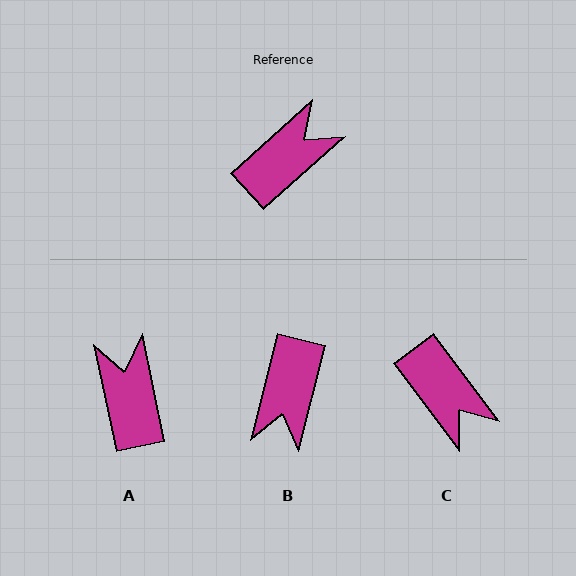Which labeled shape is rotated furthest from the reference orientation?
B, about 146 degrees away.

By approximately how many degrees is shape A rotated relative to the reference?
Approximately 60 degrees counter-clockwise.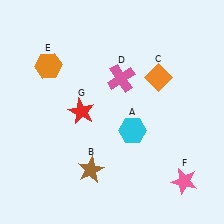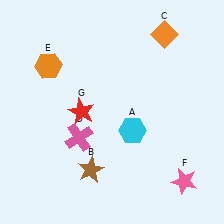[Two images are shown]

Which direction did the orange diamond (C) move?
The orange diamond (C) moved up.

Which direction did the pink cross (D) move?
The pink cross (D) moved down.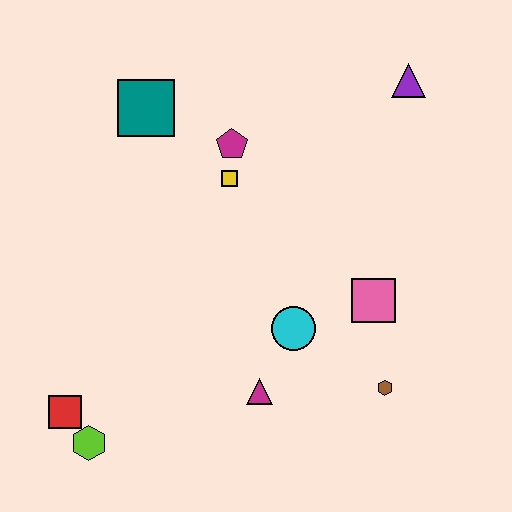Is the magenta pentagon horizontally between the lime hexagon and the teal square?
No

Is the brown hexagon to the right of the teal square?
Yes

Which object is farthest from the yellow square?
The lime hexagon is farthest from the yellow square.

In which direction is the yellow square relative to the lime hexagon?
The yellow square is above the lime hexagon.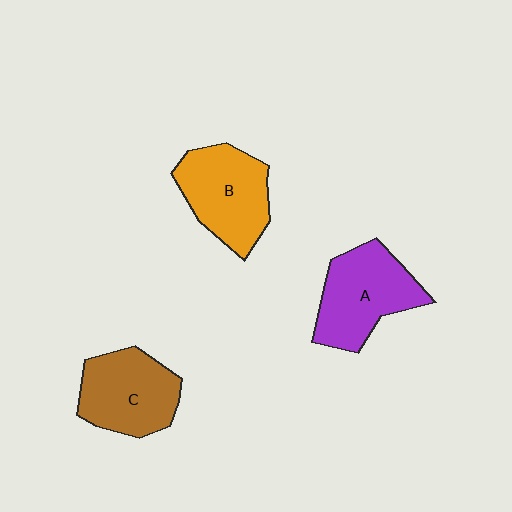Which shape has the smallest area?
Shape C (brown).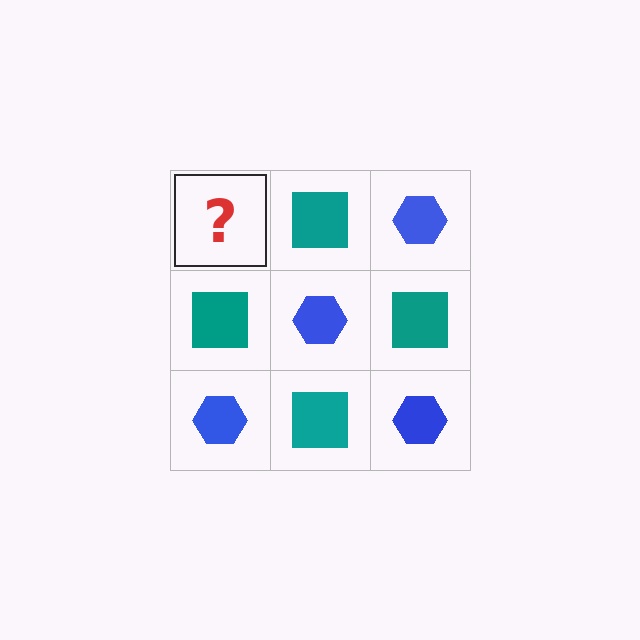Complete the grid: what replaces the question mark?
The question mark should be replaced with a blue hexagon.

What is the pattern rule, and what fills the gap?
The rule is that it alternates blue hexagon and teal square in a checkerboard pattern. The gap should be filled with a blue hexagon.